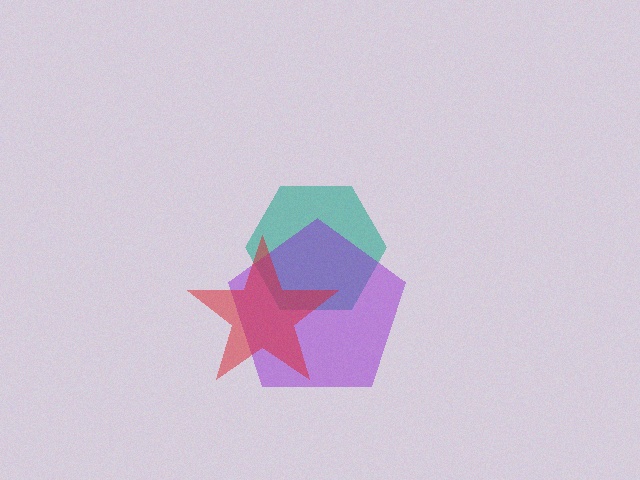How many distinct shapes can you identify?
There are 3 distinct shapes: a teal hexagon, a purple pentagon, a red star.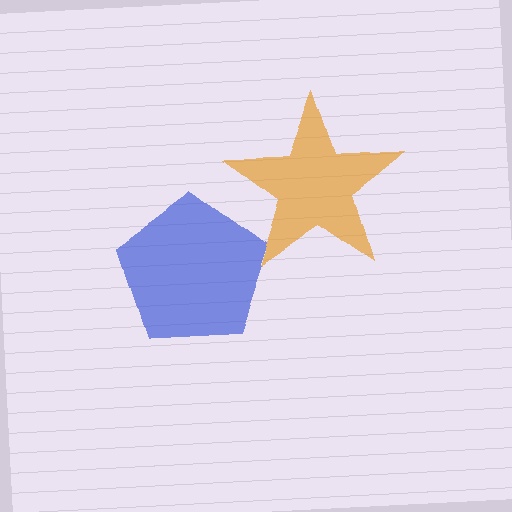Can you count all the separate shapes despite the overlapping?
Yes, there are 2 separate shapes.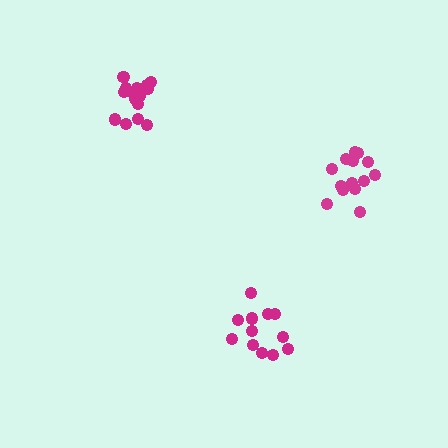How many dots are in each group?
Group 1: 15 dots, Group 2: 12 dots, Group 3: 16 dots (43 total).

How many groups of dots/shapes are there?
There are 3 groups.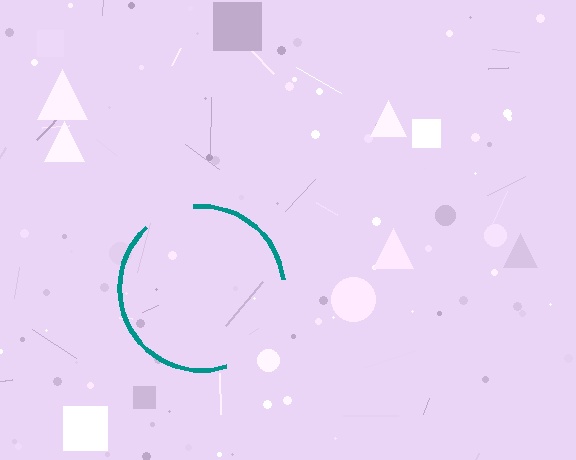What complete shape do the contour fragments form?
The contour fragments form a circle.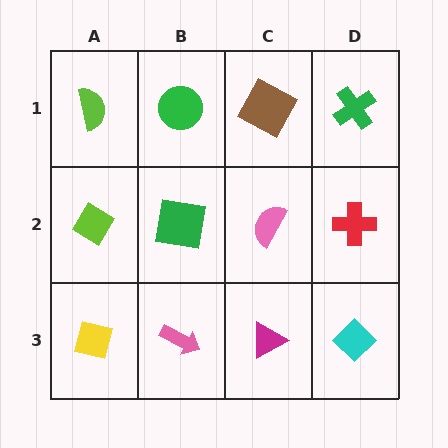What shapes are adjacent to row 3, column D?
A red cross (row 2, column D), a magenta triangle (row 3, column C).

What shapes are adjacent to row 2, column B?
A green circle (row 1, column B), a pink arrow (row 3, column B), a lime diamond (row 2, column A), a pink semicircle (row 2, column C).